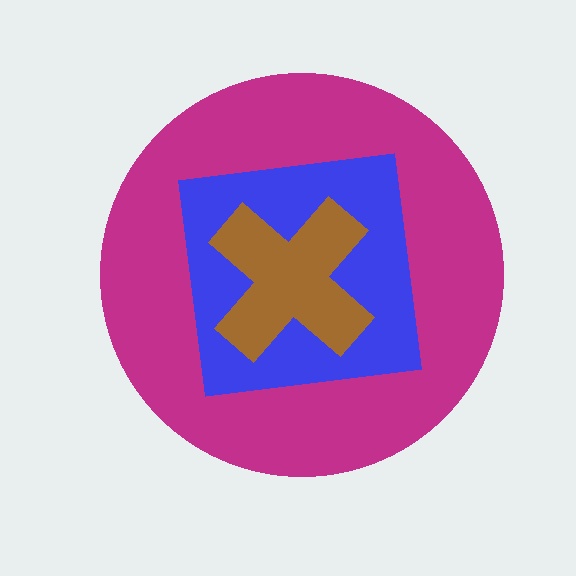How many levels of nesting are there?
3.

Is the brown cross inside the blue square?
Yes.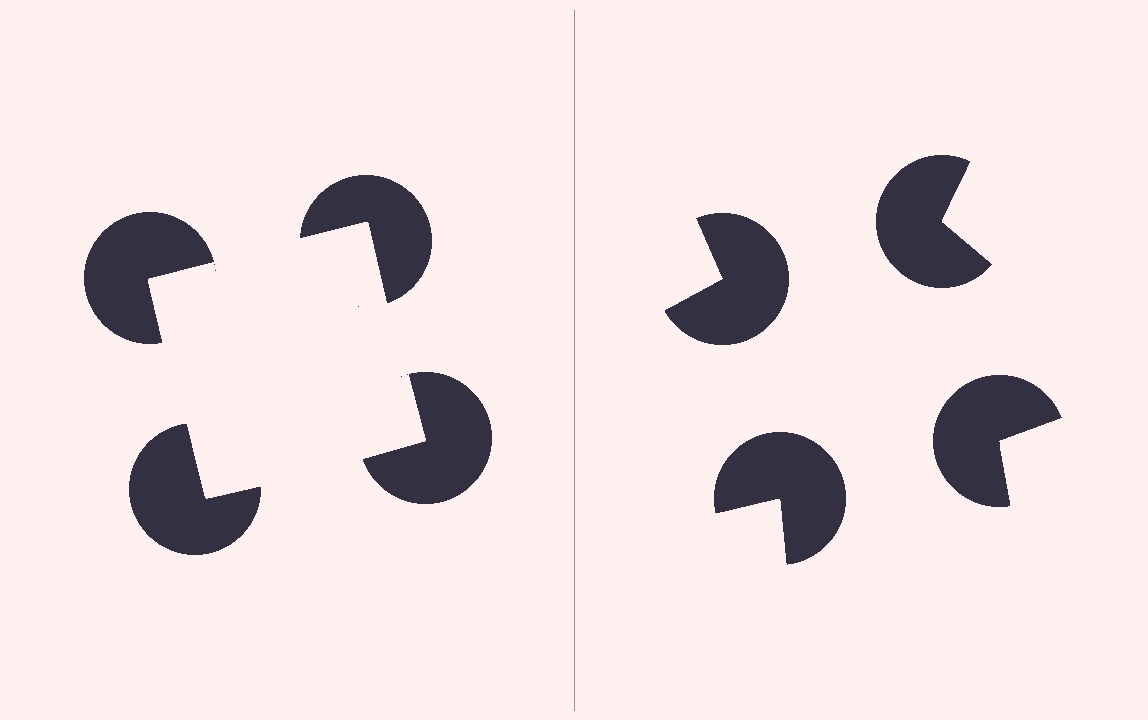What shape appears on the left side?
An illusory square.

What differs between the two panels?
The pac-man discs are positioned identically on both sides; only the wedge orientations differ. On the left they align to a square; on the right they are misaligned.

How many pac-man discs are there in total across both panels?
8 — 4 on each side.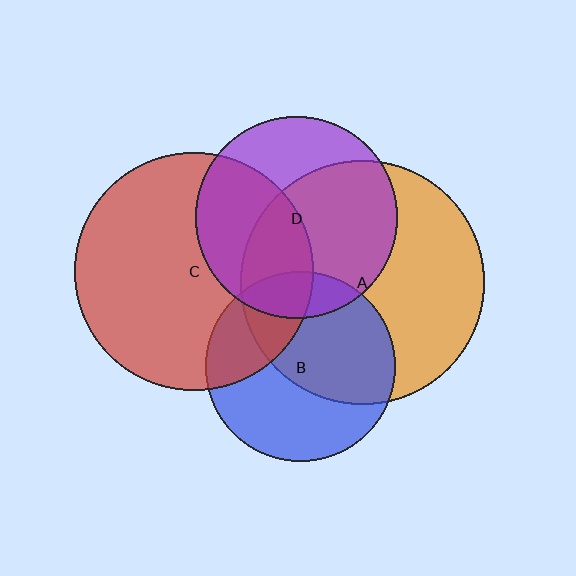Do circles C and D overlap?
Yes.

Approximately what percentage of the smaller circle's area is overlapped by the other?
Approximately 45%.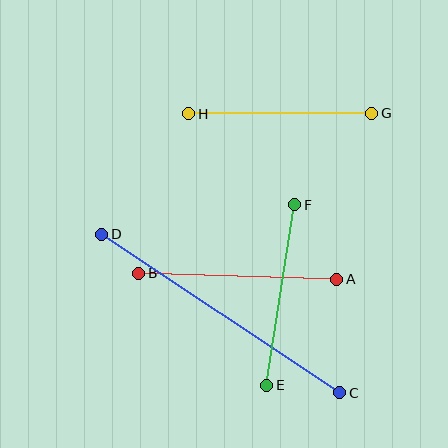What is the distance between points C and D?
The distance is approximately 286 pixels.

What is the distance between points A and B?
The distance is approximately 198 pixels.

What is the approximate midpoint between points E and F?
The midpoint is at approximately (281, 295) pixels.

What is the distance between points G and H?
The distance is approximately 183 pixels.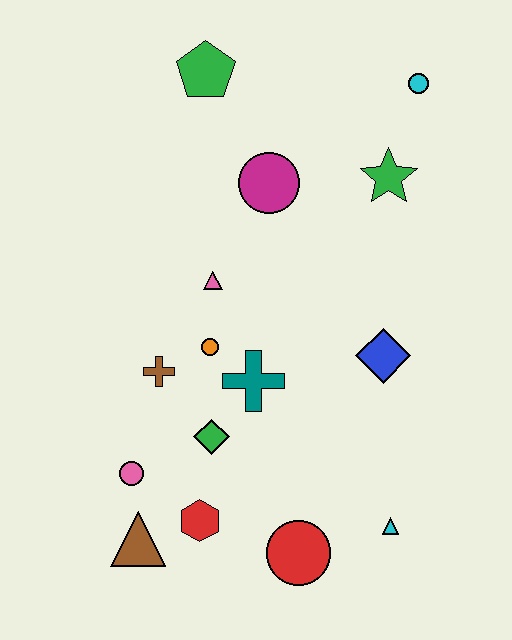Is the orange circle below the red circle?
No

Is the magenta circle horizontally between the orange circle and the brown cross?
No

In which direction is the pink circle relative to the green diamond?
The pink circle is to the left of the green diamond.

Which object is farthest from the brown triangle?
The cyan circle is farthest from the brown triangle.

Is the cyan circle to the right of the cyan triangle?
Yes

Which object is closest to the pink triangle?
The orange circle is closest to the pink triangle.